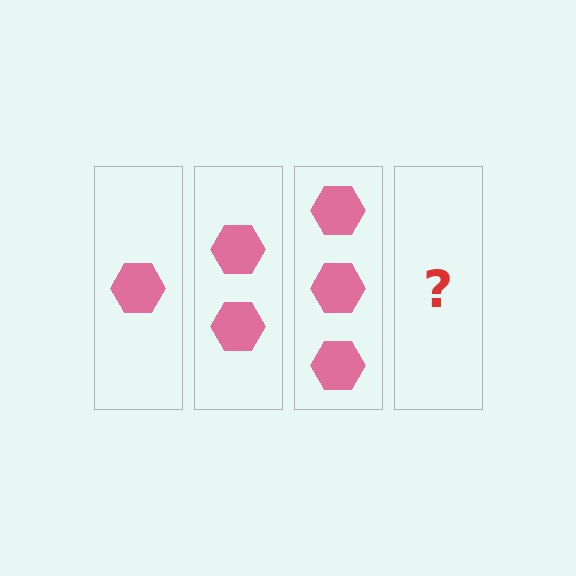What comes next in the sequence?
The next element should be 4 hexagons.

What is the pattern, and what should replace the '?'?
The pattern is that each step adds one more hexagon. The '?' should be 4 hexagons.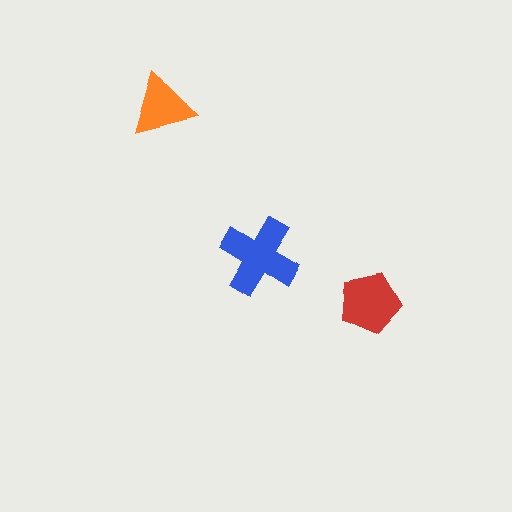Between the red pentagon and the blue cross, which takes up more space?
The blue cross.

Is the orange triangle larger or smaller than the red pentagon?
Smaller.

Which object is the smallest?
The orange triangle.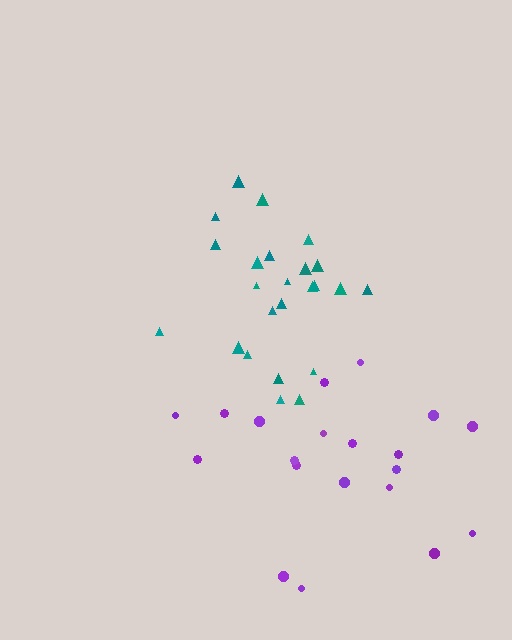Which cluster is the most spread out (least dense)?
Purple.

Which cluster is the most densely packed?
Teal.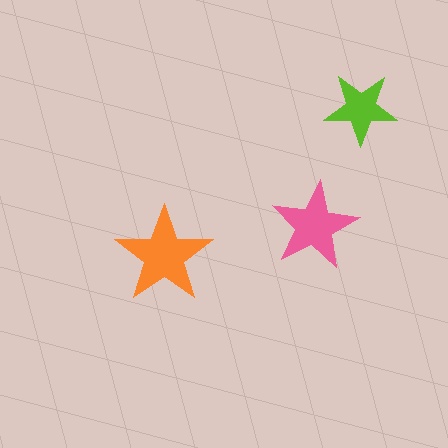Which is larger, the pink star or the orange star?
The orange one.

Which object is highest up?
The lime star is topmost.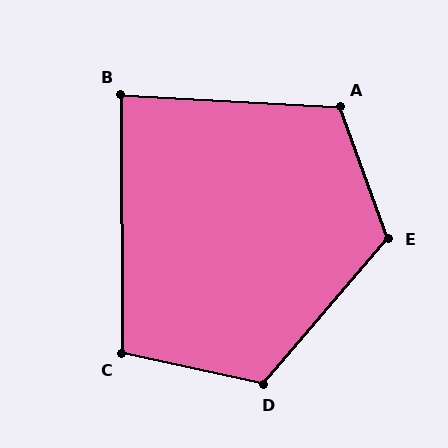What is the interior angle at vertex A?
Approximately 113 degrees (obtuse).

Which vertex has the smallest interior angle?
B, at approximately 87 degrees.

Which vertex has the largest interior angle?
E, at approximately 119 degrees.